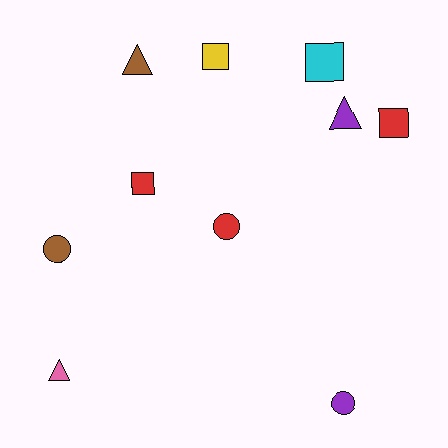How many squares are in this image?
There are 4 squares.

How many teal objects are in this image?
There are no teal objects.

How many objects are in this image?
There are 10 objects.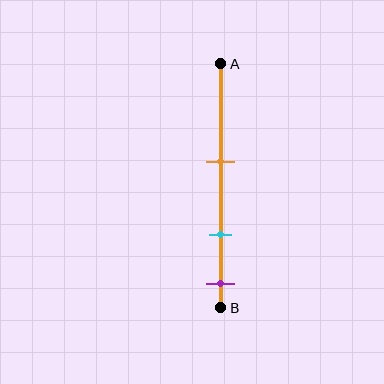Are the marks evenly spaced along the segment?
Yes, the marks are approximately evenly spaced.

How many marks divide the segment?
There are 3 marks dividing the segment.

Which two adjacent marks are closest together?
The cyan and purple marks are the closest adjacent pair.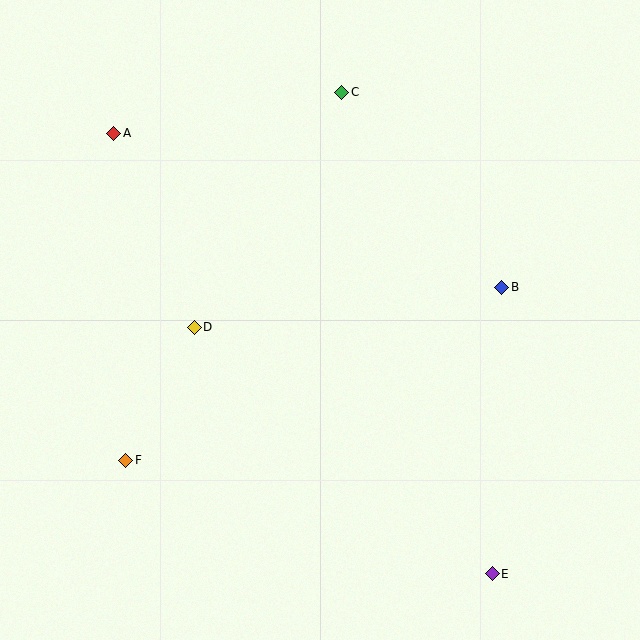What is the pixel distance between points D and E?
The distance between D and E is 386 pixels.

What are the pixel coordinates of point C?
Point C is at (342, 92).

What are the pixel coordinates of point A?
Point A is at (114, 133).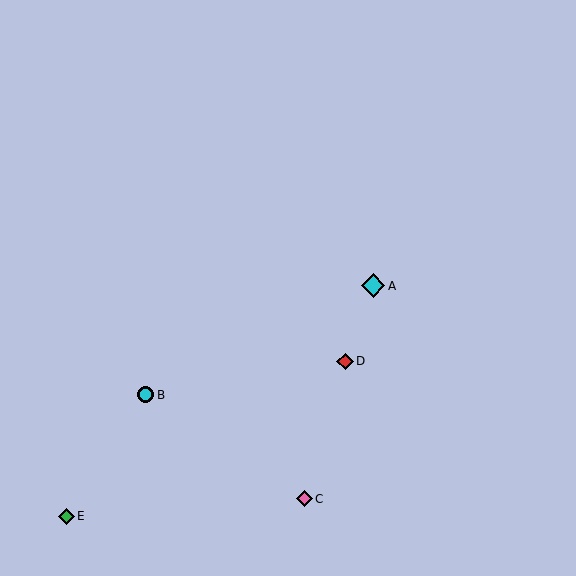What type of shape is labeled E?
Shape E is a green diamond.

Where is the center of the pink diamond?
The center of the pink diamond is at (304, 499).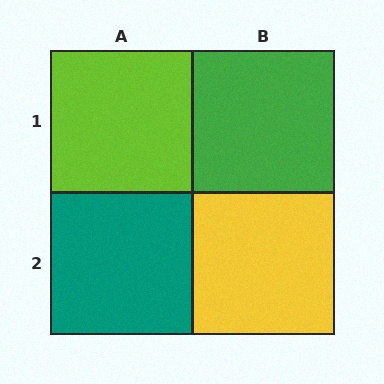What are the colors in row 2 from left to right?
Teal, yellow.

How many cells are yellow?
1 cell is yellow.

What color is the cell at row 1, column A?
Lime.